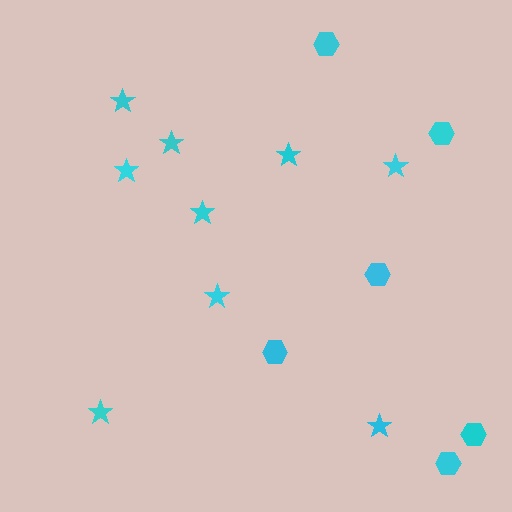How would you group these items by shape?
There are 2 groups: one group of stars (9) and one group of hexagons (6).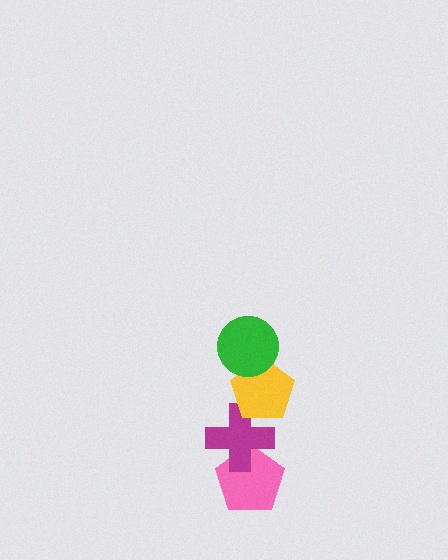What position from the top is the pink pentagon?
The pink pentagon is 4th from the top.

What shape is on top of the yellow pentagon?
The green circle is on top of the yellow pentagon.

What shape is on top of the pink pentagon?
The magenta cross is on top of the pink pentagon.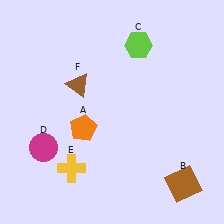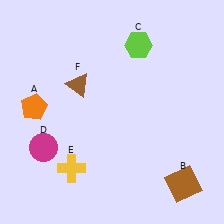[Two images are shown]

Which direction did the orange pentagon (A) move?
The orange pentagon (A) moved left.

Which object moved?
The orange pentagon (A) moved left.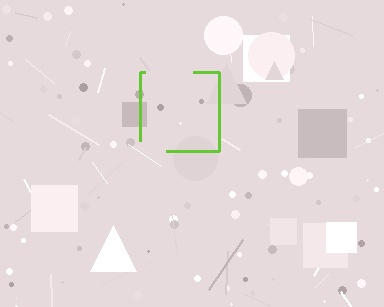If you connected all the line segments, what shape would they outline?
They would outline a square.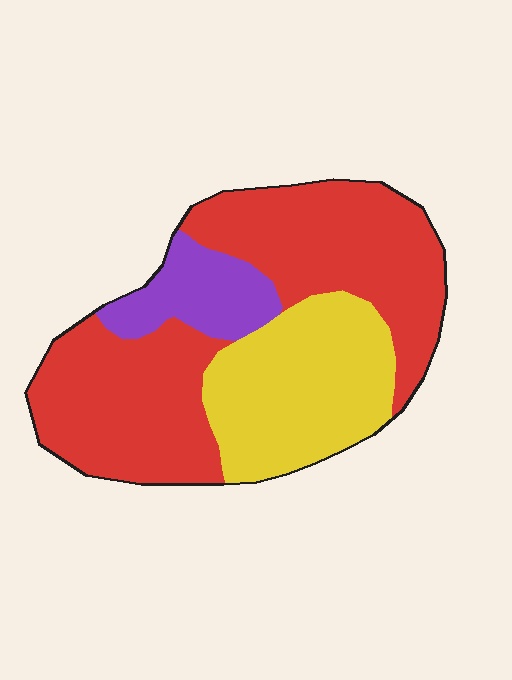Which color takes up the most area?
Red, at roughly 60%.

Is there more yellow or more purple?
Yellow.